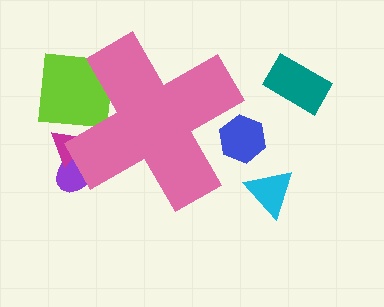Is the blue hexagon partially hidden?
Yes, the blue hexagon is partially hidden behind the pink cross.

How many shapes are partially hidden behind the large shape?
4 shapes are partially hidden.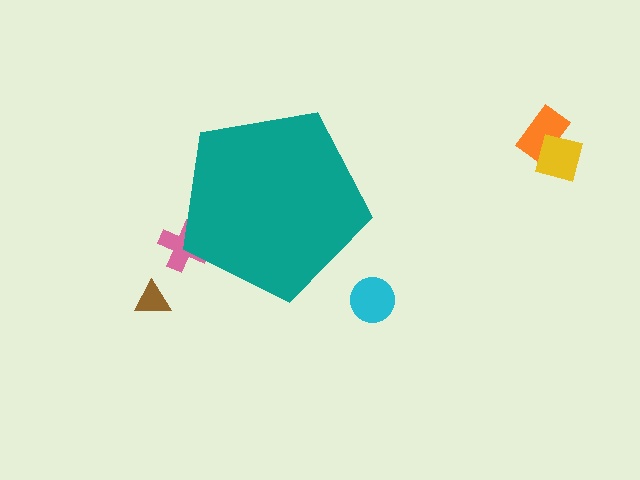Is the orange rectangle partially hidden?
No, the orange rectangle is fully visible.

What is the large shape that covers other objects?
A teal pentagon.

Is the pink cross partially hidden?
Yes, the pink cross is partially hidden behind the teal pentagon.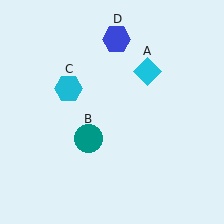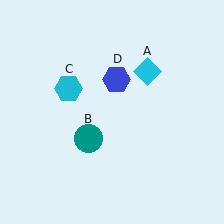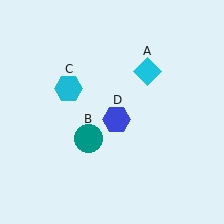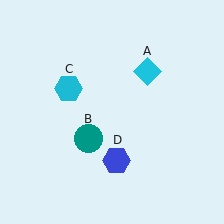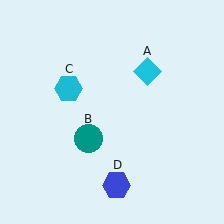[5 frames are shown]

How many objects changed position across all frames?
1 object changed position: blue hexagon (object D).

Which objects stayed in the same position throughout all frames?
Cyan diamond (object A) and teal circle (object B) and cyan hexagon (object C) remained stationary.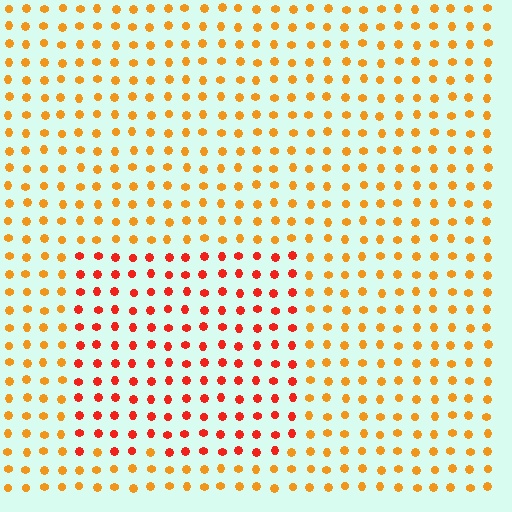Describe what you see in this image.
The image is filled with small orange elements in a uniform arrangement. A rectangle-shaped region is visible where the elements are tinted to a slightly different hue, forming a subtle color boundary.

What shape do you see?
I see a rectangle.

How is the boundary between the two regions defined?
The boundary is defined purely by a slight shift in hue (about 33 degrees). Spacing, size, and orientation are identical on both sides.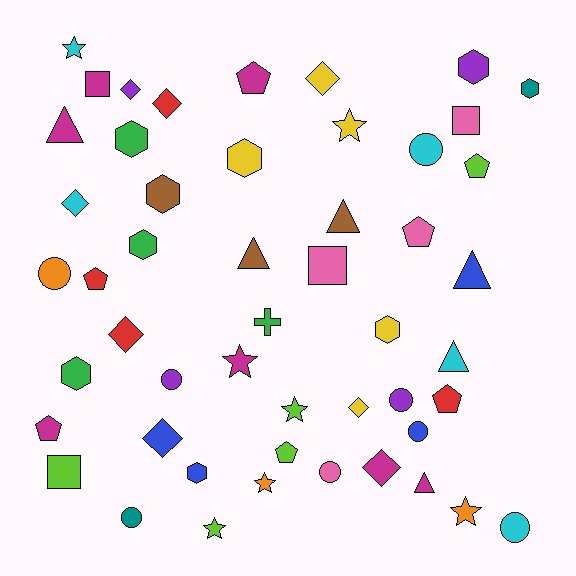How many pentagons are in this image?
There are 7 pentagons.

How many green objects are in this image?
There are 4 green objects.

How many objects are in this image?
There are 50 objects.